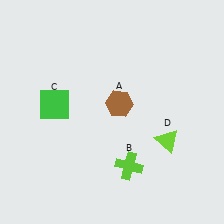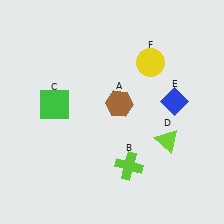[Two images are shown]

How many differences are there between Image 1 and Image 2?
There are 2 differences between the two images.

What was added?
A blue diamond (E), a yellow circle (F) were added in Image 2.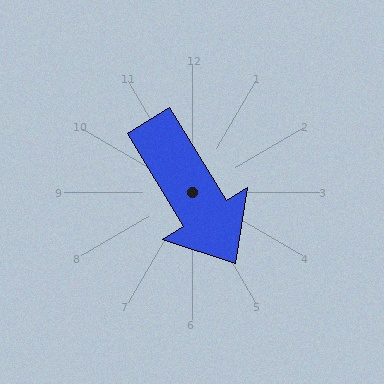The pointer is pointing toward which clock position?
Roughly 5 o'clock.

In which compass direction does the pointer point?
Southeast.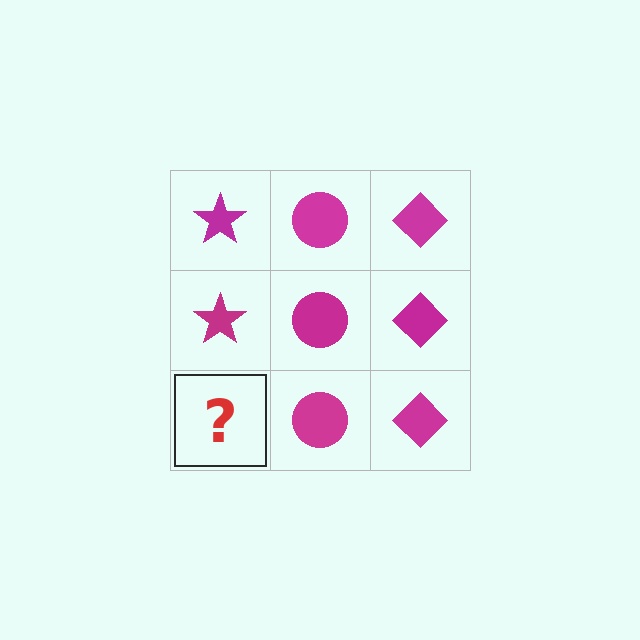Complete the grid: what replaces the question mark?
The question mark should be replaced with a magenta star.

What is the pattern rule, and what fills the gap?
The rule is that each column has a consistent shape. The gap should be filled with a magenta star.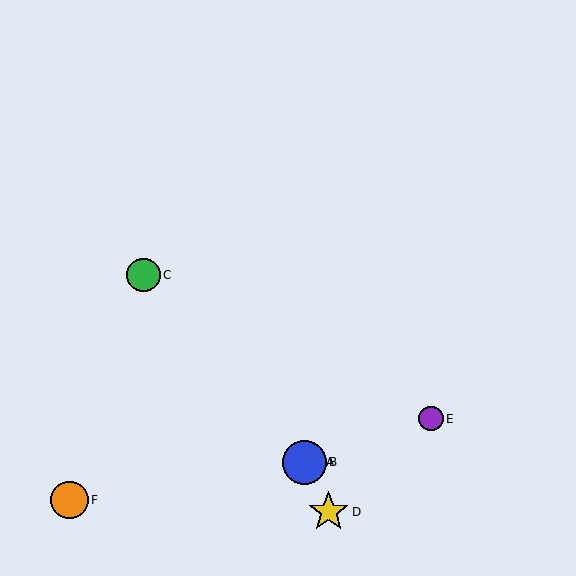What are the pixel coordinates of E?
Object E is at (431, 419).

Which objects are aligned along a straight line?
Objects A, B, D are aligned along a straight line.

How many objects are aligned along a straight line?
3 objects (A, B, D) are aligned along a straight line.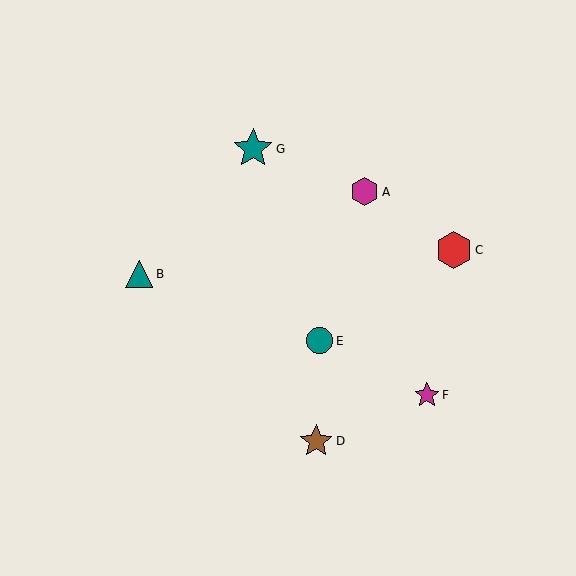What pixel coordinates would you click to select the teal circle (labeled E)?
Click at (320, 341) to select the teal circle E.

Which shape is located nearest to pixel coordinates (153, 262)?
The teal triangle (labeled B) at (139, 274) is nearest to that location.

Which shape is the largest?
The teal star (labeled G) is the largest.